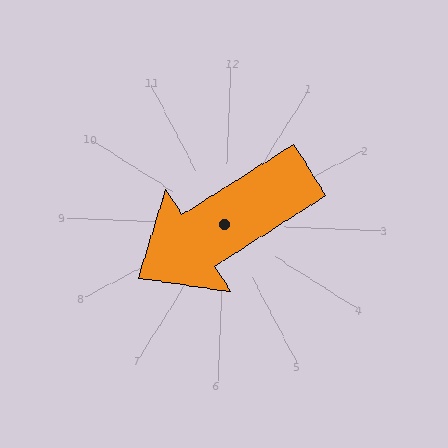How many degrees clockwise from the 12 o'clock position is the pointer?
Approximately 235 degrees.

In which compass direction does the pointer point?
Southwest.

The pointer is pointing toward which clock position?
Roughly 8 o'clock.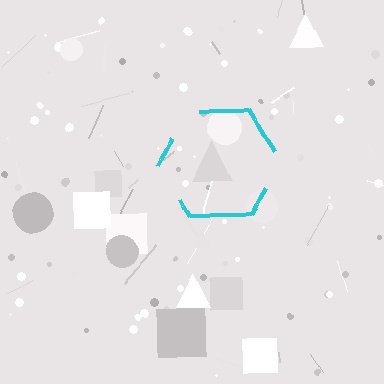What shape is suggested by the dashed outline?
The dashed outline suggests a hexagon.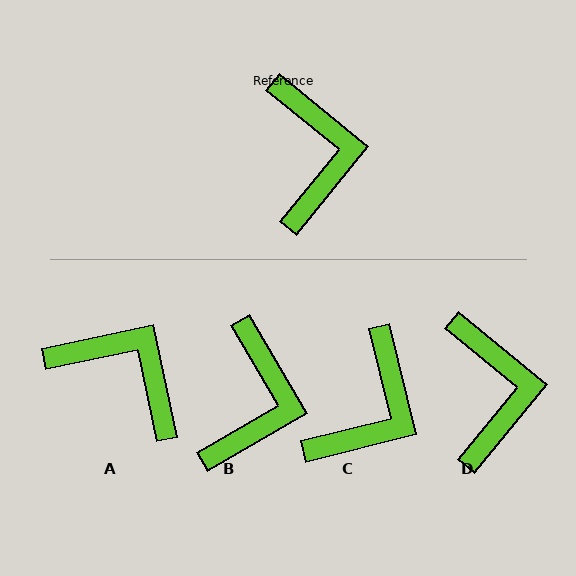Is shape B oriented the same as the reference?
No, it is off by about 21 degrees.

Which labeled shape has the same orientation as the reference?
D.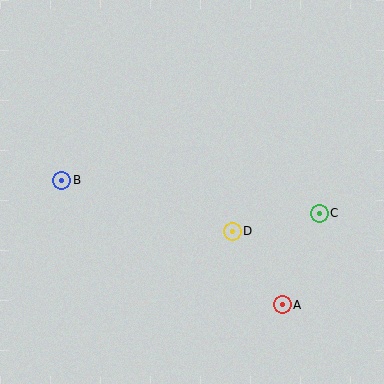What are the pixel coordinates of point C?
Point C is at (319, 213).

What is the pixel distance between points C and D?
The distance between C and D is 89 pixels.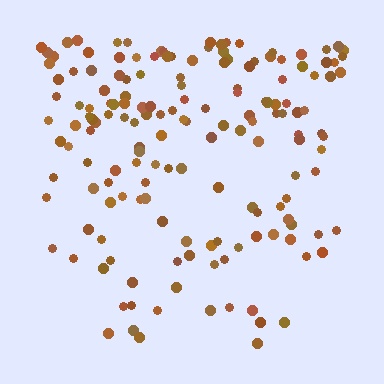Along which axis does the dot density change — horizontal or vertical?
Vertical.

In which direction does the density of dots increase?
From bottom to top, with the top side densest.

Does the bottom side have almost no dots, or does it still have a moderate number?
Still a moderate number, just noticeably fewer than the top.